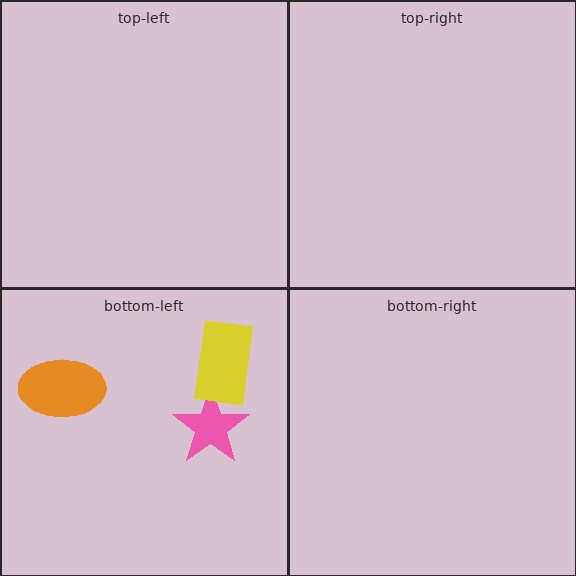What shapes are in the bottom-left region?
The pink star, the orange ellipse, the yellow rectangle.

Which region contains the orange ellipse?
The bottom-left region.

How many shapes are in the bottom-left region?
3.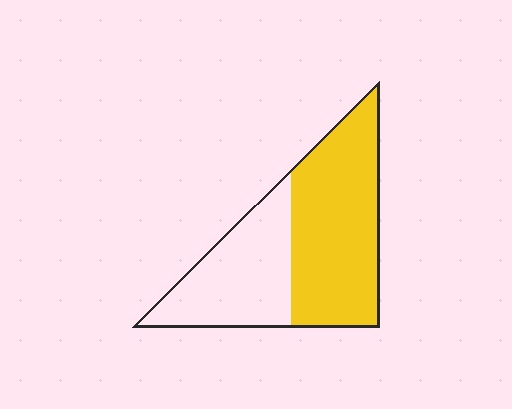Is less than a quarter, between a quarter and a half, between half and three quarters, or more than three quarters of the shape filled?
Between half and three quarters.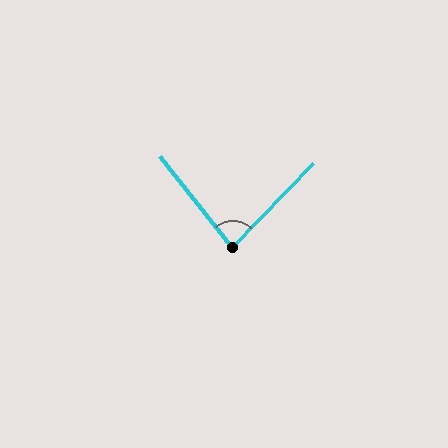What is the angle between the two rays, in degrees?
Approximately 82 degrees.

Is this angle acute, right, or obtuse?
It is acute.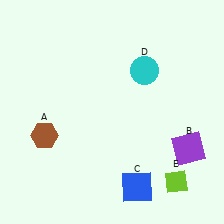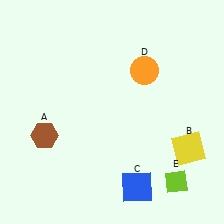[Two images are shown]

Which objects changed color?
B changed from purple to yellow. D changed from cyan to orange.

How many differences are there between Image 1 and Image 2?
There are 2 differences between the two images.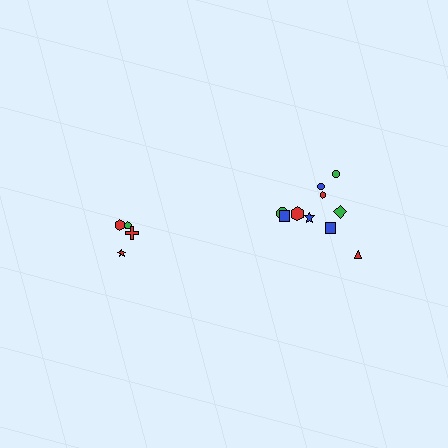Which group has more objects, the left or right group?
The right group.